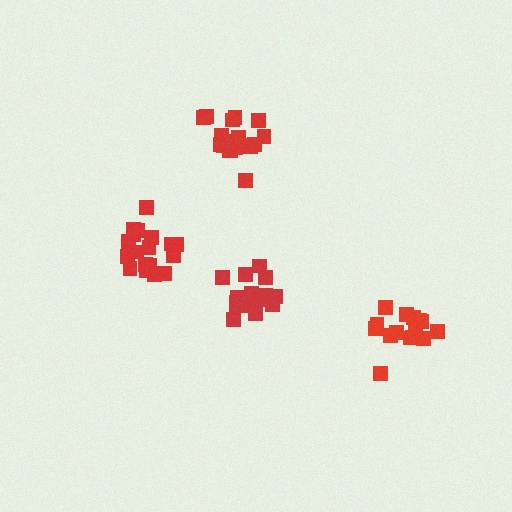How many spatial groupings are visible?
There are 4 spatial groupings.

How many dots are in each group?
Group 1: 19 dots, Group 2: 18 dots, Group 3: 19 dots, Group 4: 15 dots (71 total).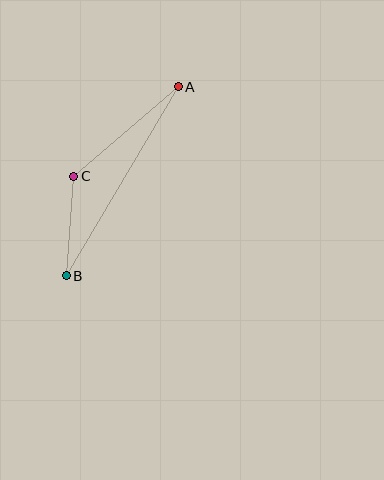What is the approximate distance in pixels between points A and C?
The distance between A and C is approximately 138 pixels.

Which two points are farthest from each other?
Points A and B are farthest from each other.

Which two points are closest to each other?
Points B and C are closest to each other.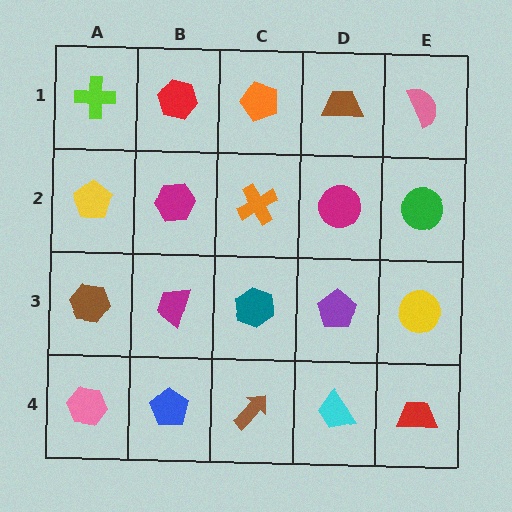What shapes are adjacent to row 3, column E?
A green circle (row 2, column E), a red trapezoid (row 4, column E), a purple pentagon (row 3, column D).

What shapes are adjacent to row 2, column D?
A brown trapezoid (row 1, column D), a purple pentagon (row 3, column D), an orange cross (row 2, column C), a green circle (row 2, column E).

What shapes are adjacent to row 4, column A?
A brown hexagon (row 3, column A), a blue pentagon (row 4, column B).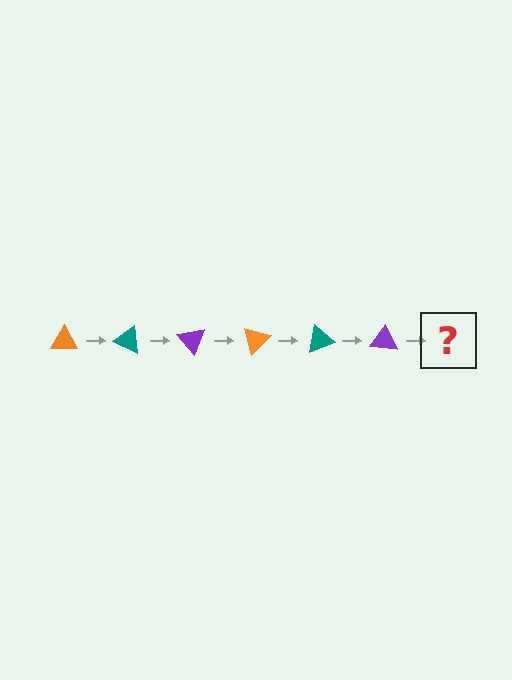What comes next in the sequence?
The next element should be an orange triangle, rotated 150 degrees from the start.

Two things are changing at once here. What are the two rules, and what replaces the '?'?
The two rules are that it rotates 25 degrees each step and the color cycles through orange, teal, and purple. The '?' should be an orange triangle, rotated 150 degrees from the start.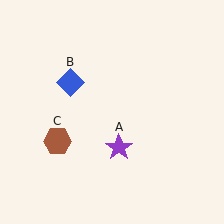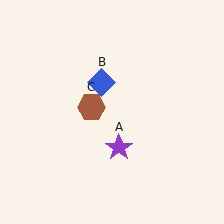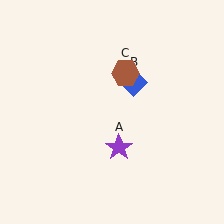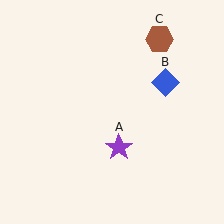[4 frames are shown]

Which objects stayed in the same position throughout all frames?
Purple star (object A) remained stationary.